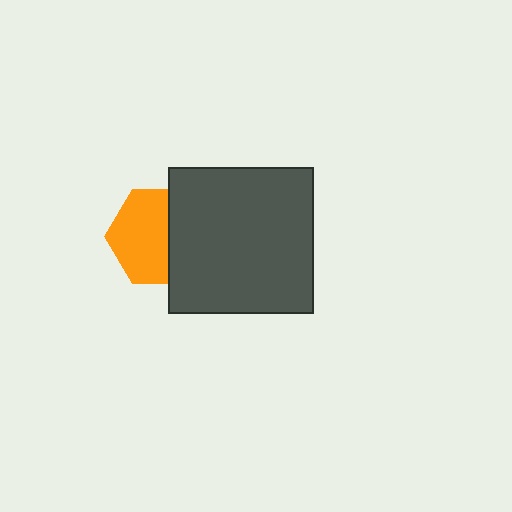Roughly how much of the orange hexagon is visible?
About half of it is visible (roughly 60%).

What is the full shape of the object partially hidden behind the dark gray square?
The partially hidden object is an orange hexagon.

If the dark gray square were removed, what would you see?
You would see the complete orange hexagon.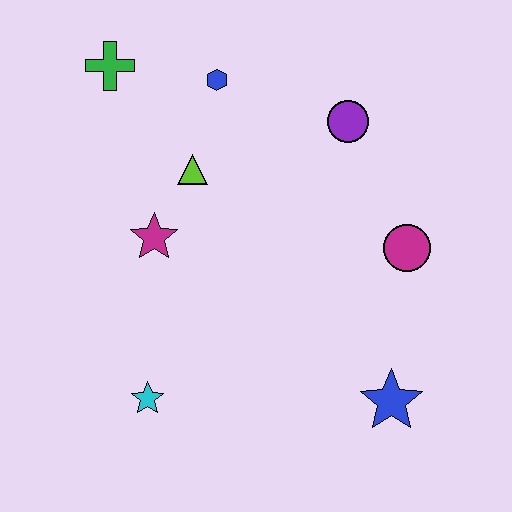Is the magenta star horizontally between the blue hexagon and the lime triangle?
No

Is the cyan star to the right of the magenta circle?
No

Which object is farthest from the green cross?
The blue star is farthest from the green cross.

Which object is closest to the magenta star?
The lime triangle is closest to the magenta star.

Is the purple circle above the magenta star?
Yes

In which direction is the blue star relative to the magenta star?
The blue star is to the right of the magenta star.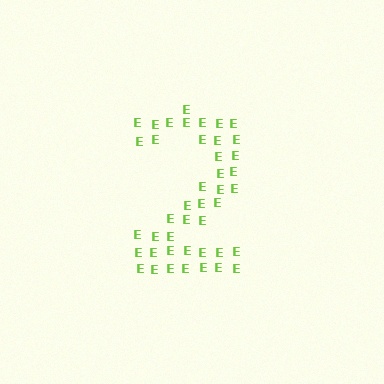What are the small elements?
The small elements are letter E's.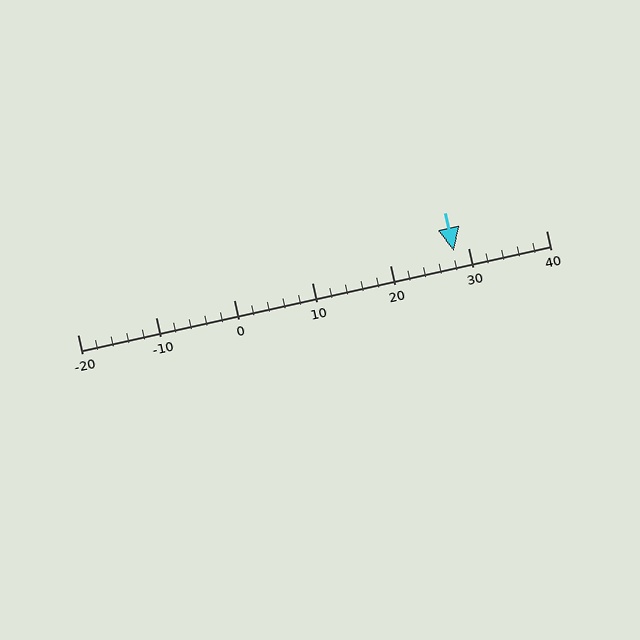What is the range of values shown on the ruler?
The ruler shows values from -20 to 40.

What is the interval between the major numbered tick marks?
The major tick marks are spaced 10 units apart.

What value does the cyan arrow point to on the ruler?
The cyan arrow points to approximately 28.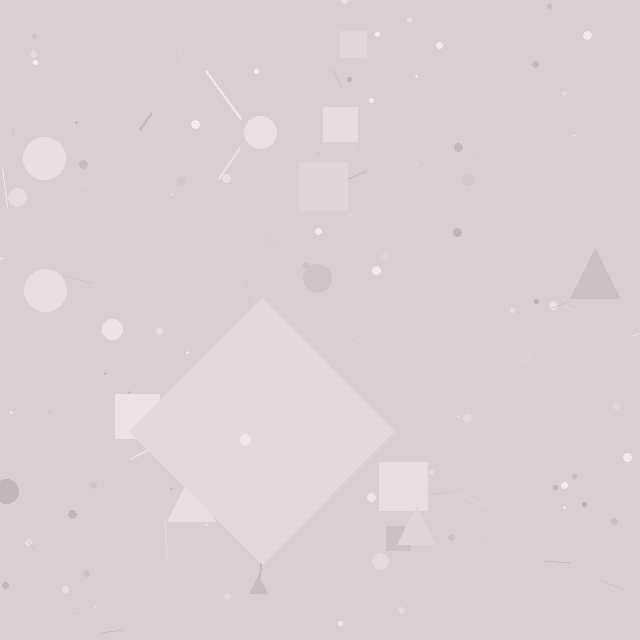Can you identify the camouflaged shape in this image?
The camouflaged shape is a diamond.